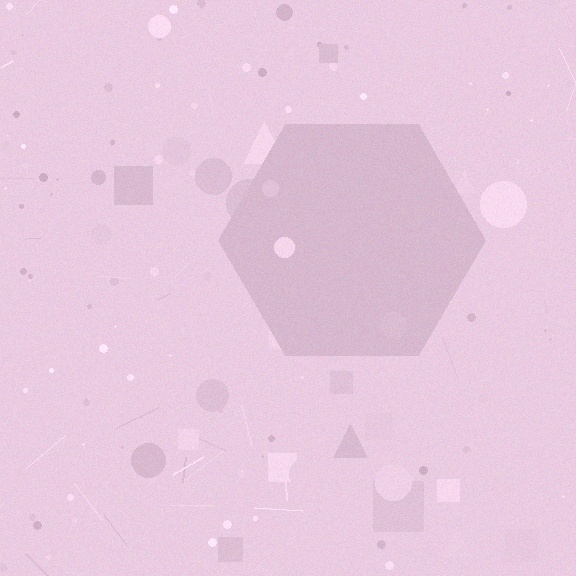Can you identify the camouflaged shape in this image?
The camouflaged shape is a hexagon.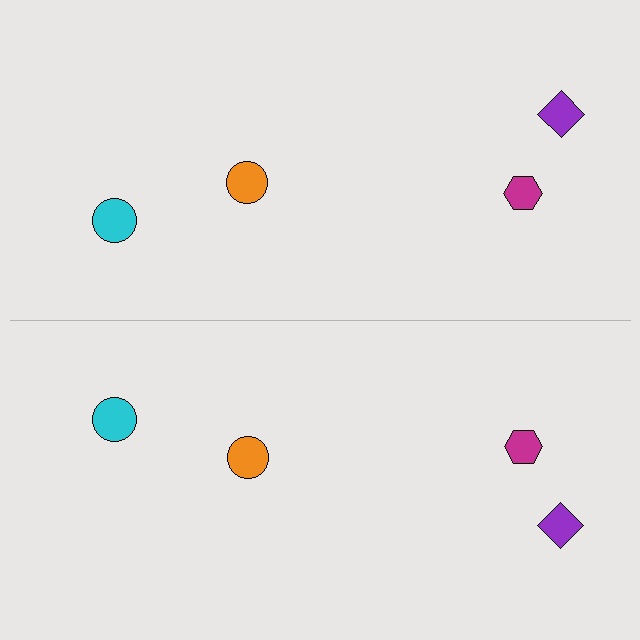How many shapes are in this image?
There are 8 shapes in this image.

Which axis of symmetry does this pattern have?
The pattern has a horizontal axis of symmetry running through the center of the image.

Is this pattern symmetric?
Yes, this pattern has bilateral (reflection) symmetry.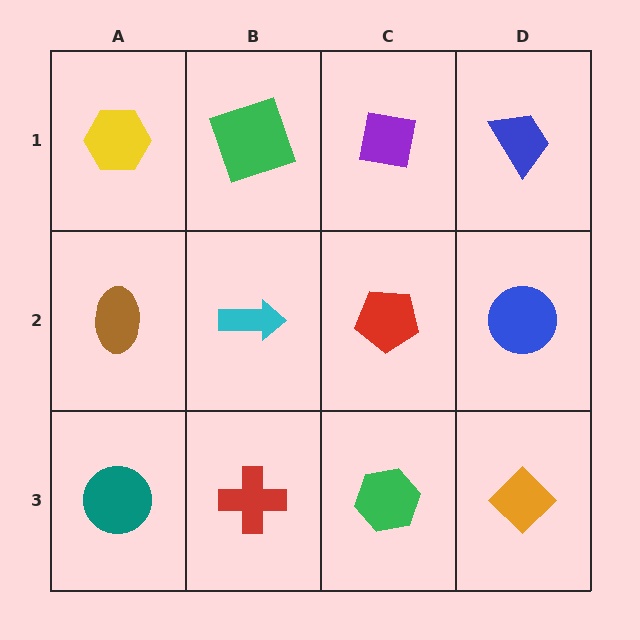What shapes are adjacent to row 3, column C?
A red pentagon (row 2, column C), a red cross (row 3, column B), an orange diamond (row 3, column D).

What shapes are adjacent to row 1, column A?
A brown ellipse (row 2, column A), a green square (row 1, column B).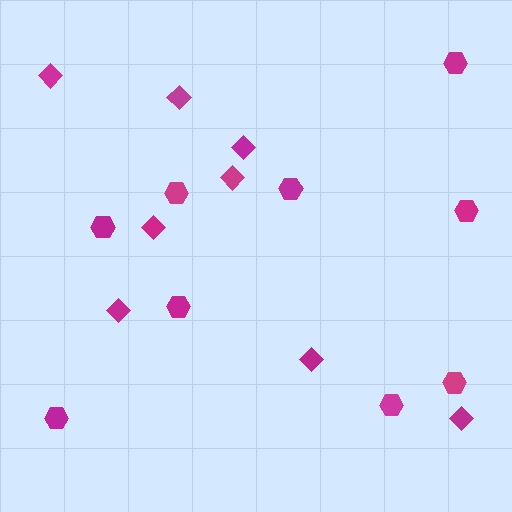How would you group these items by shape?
There are 2 groups: one group of hexagons (9) and one group of diamonds (8).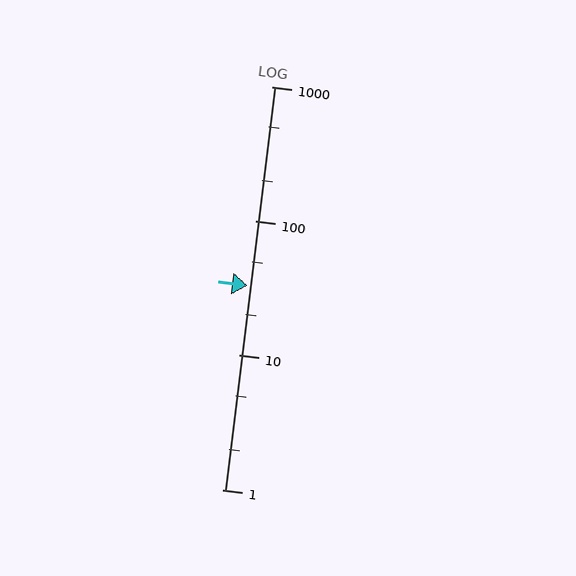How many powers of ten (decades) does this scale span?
The scale spans 3 decades, from 1 to 1000.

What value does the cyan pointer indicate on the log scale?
The pointer indicates approximately 33.